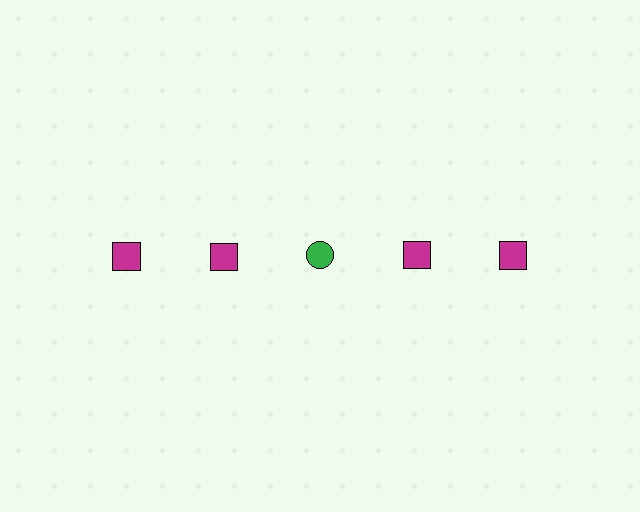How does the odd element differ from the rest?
It differs in both color (green instead of magenta) and shape (circle instead of square).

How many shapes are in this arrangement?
There are 5 shapes arranged in a grid pattern.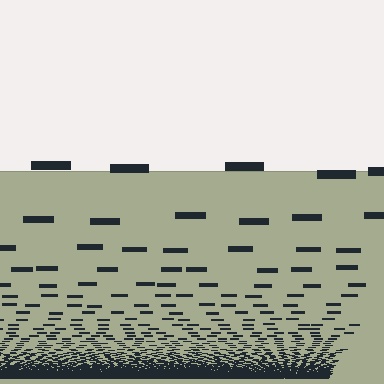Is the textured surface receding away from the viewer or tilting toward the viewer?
The surface appears to tilt toward the viewer. Texture elements get larger and sparser toward the top.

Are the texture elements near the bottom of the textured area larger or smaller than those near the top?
Smaller. The gradient is inverted — elements near the bottom are smaller and denser.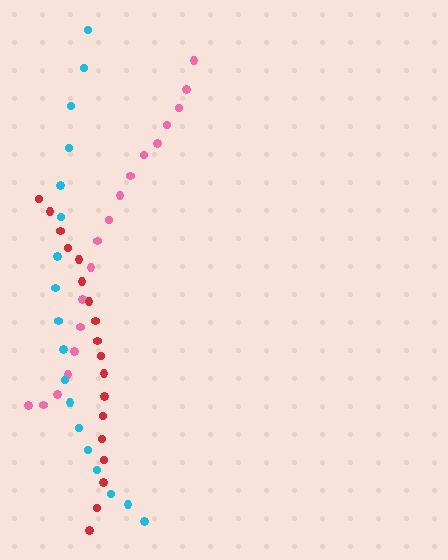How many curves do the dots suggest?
There are 3 distinct paths.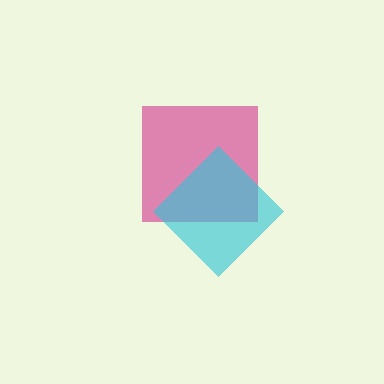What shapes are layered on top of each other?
The layered shapes are: a magenta square, a cyan diamond.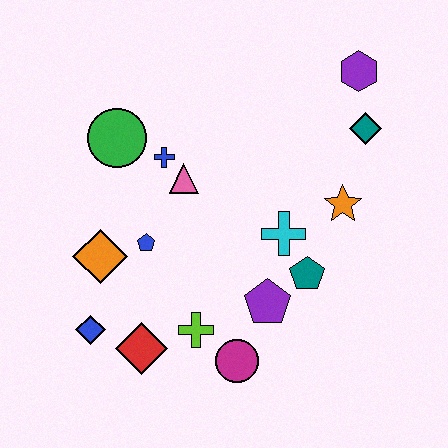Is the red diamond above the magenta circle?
Yes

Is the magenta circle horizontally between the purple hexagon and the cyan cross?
No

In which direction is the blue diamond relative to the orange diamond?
The blue diamond is below the orange diamond.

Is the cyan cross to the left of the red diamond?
No